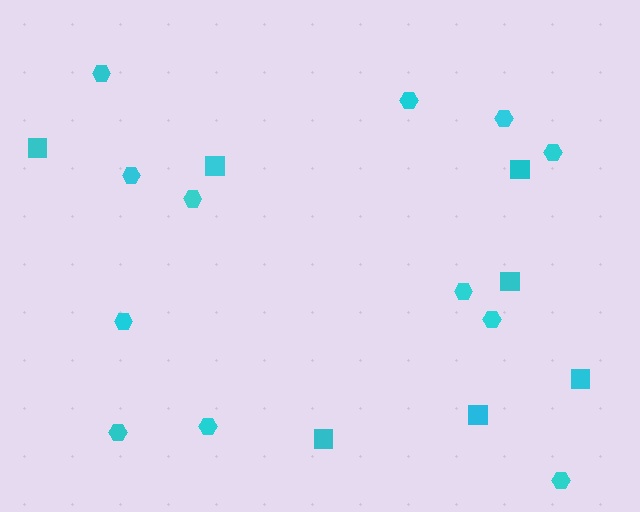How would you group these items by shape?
There are 2 groups: one group of hexagons (12) and one group of squares (7).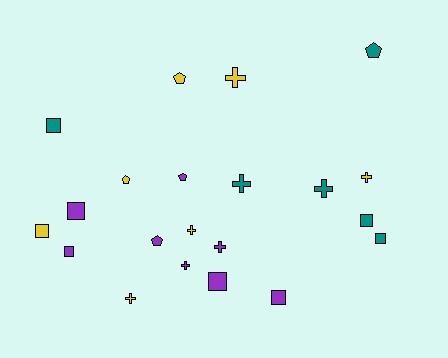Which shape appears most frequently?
Square, with 8 objects.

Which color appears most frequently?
Purple, with 8 objects.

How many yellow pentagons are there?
There are 2 yellow pentagons.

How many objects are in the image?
There are 21 objects.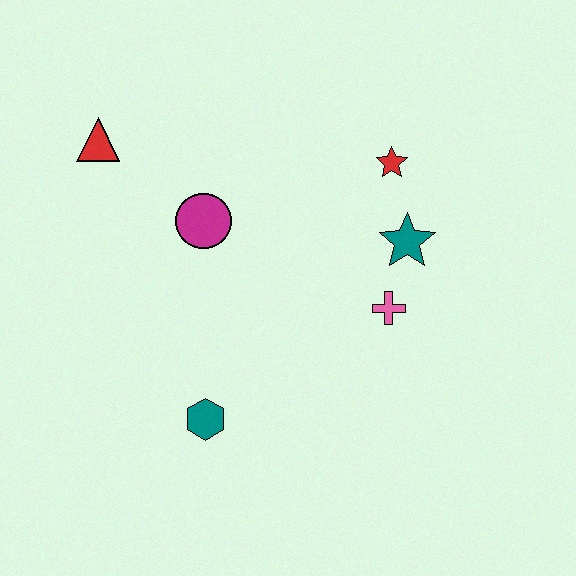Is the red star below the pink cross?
No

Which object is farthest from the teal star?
The red triangle is farthest from the teal star.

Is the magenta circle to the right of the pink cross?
No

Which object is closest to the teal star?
The pink cross is closest to the teal star.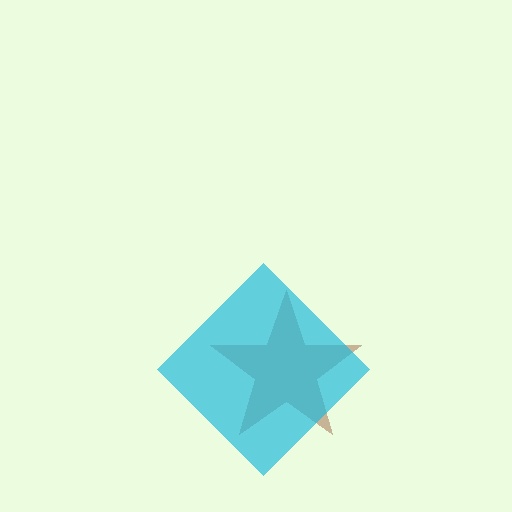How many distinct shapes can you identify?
There are 2 distinct shapes: a brown star, a cyan diamond.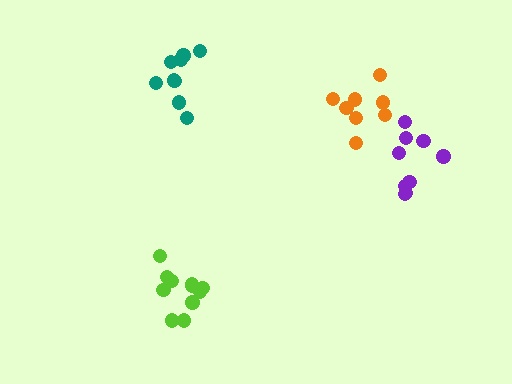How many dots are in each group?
Group 1: 11 dots, Group 2: 9 dots, Group 3: 8 dots, Group 4: 9 dots (37 total).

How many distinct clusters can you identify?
There are 4 distinct clusters.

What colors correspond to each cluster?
The clusters are colored: lime, teal, orange, purple.